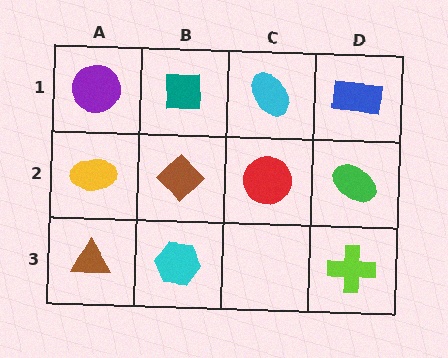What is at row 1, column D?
A blue rectangle.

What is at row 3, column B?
A cyan hexagon.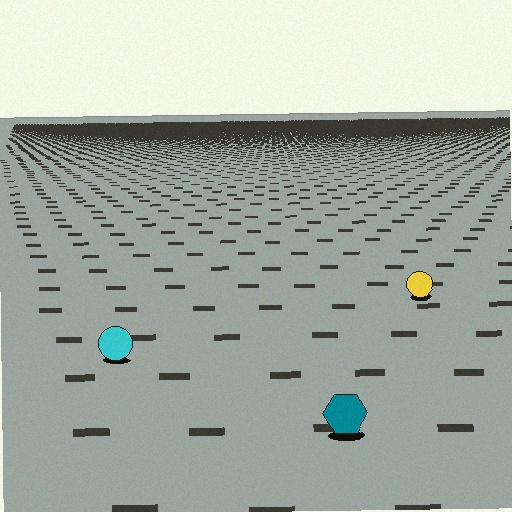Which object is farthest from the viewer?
The yellow circle is farthest from the viewer. It appears smaller and the ground texture around it is denser.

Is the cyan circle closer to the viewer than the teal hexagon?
No. The teal hexagon is closer — you can tell from the texture gradient: the ground texture is coarser near it.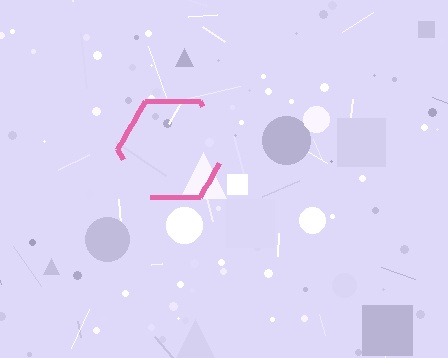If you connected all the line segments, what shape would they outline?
They would outline a hexagon.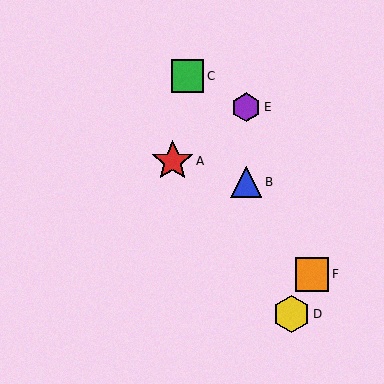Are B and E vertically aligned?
Yes, both are at x≈246.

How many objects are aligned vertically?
2 objects (B, E) are aligned vertically.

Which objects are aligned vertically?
Objects B, E are aligned vertically.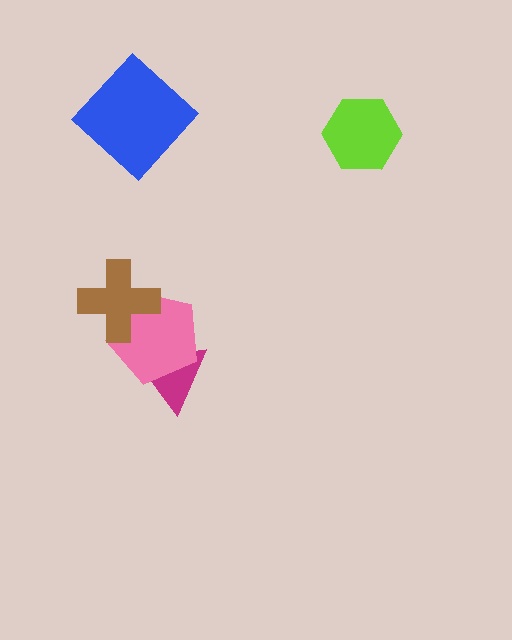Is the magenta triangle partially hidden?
Yes, it is partially covered by another shape.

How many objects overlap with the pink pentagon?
2 objects overlap with the pink pentagon.